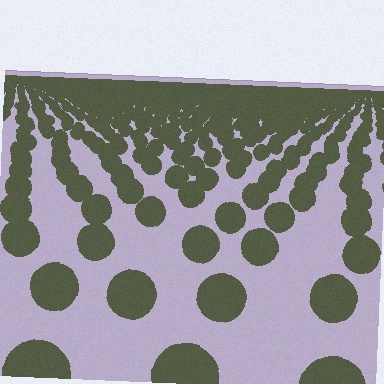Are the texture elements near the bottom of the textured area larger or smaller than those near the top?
Larger. Near the bottom, elements are closer to the viewer and appear at a bigger on-screen size.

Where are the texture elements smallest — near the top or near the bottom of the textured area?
Near the top.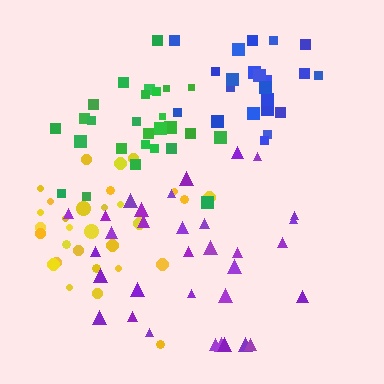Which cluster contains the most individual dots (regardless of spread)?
Purple (33).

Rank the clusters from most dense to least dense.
blue, green, yellow, purple.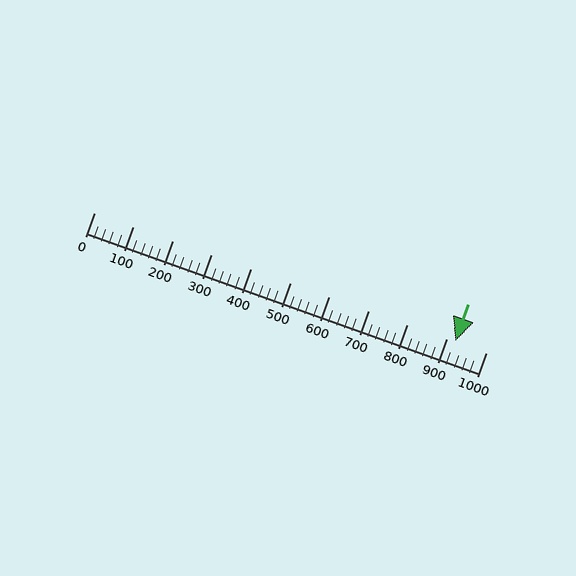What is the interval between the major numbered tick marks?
The major tick marks are spaced 100 units apart.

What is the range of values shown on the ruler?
The ruler shows values from 0 to 1000.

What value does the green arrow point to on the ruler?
The green arrow points to approximately 921.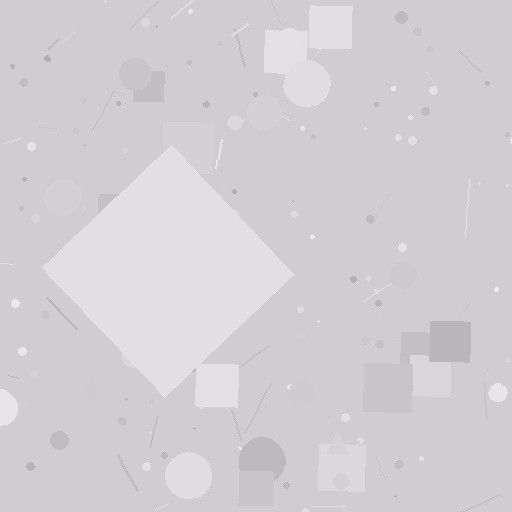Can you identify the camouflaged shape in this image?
The camouflaged shape is a diamond.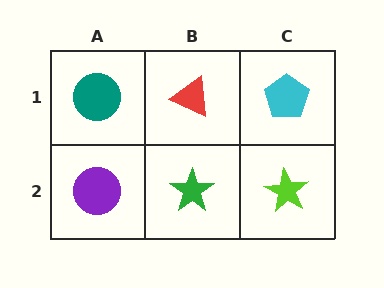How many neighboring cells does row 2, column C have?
2.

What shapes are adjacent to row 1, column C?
A lime star (row 2, column C), a red triangle (row 1, column B).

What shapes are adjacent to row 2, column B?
A red triangle (row 1, column B), a purple circle (row 2, column A), a lime star (row 2, column C).